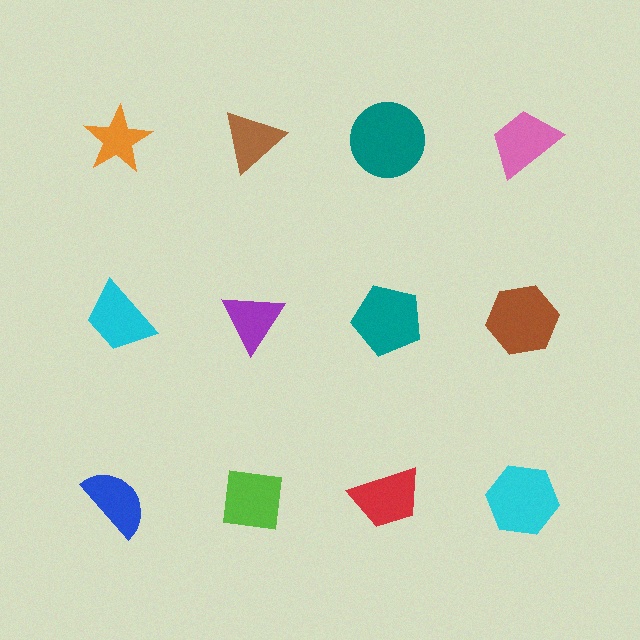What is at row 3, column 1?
A blue semicircle.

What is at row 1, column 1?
An orange star.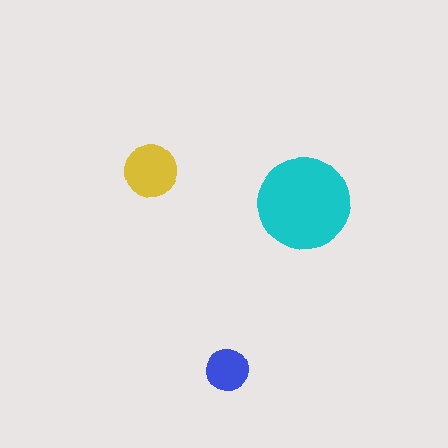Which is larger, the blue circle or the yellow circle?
The yellow one.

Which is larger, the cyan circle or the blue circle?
The cyan one.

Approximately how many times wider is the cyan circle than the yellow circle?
About 2 times wider.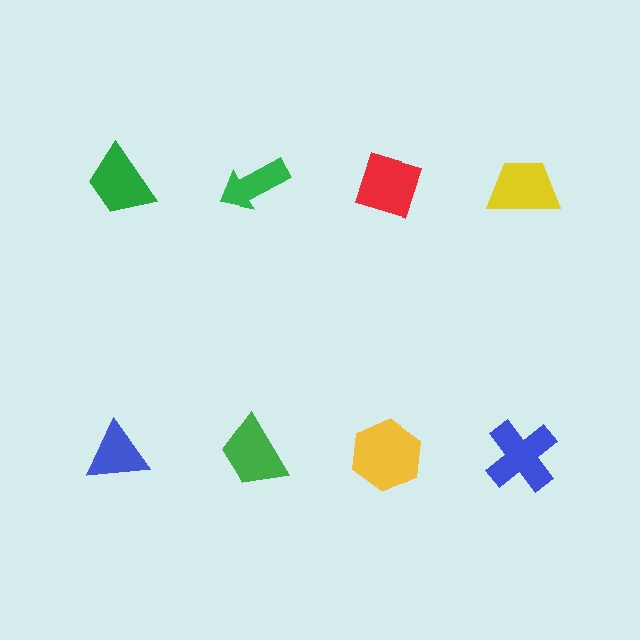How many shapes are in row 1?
4 shapes.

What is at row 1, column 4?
A yellow trapezoid.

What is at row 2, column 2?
A green trapezoid.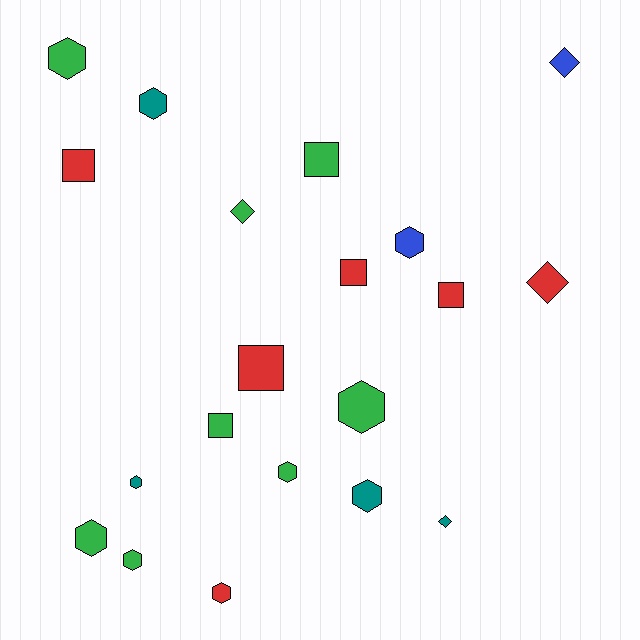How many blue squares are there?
There are no blue squares.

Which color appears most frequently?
Green, with 8 objects.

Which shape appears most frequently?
Hexagon, with 10 objects.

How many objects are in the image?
There are 20 objects.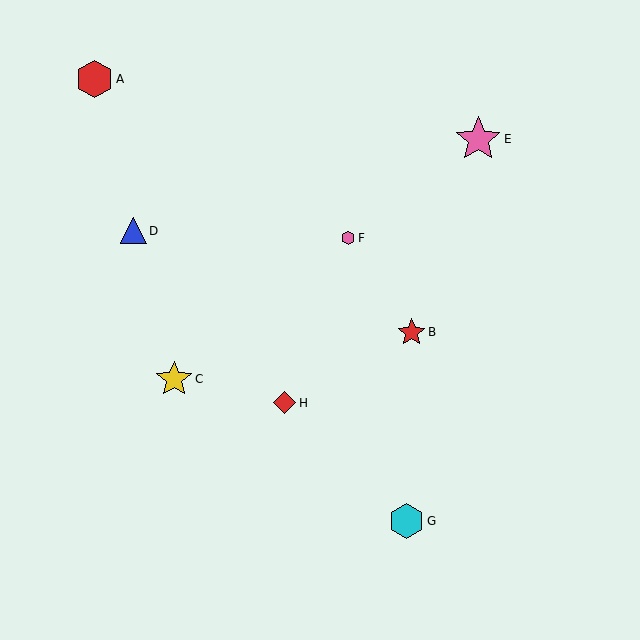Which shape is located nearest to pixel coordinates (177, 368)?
The yellow star (labeled C) at (174, 379) is nearest to that location.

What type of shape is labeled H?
Shape H is a red diamond.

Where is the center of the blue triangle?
The center of the blue triangle is at (133, 231).